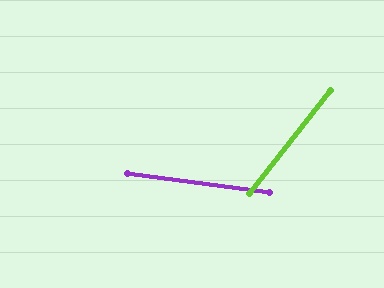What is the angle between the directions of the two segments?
Approximately 60 degrees.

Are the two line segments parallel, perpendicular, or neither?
Neither parallel nor perpendicular — they differ by about 60°.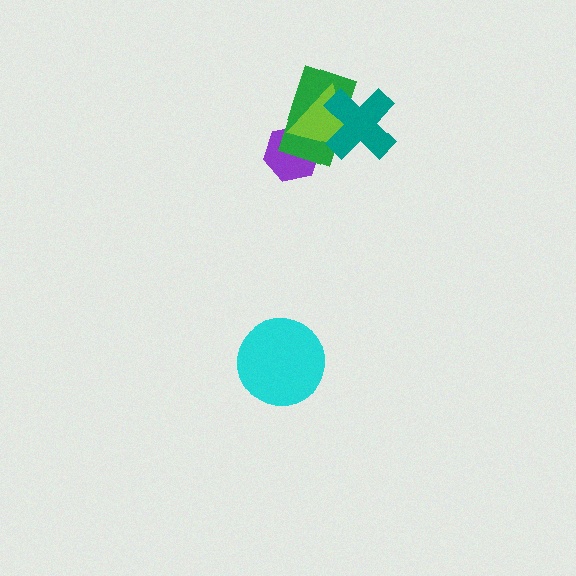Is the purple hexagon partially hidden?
Yes, it is partially covered by another shape.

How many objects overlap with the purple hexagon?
2 objects overlap with the purple hexagon.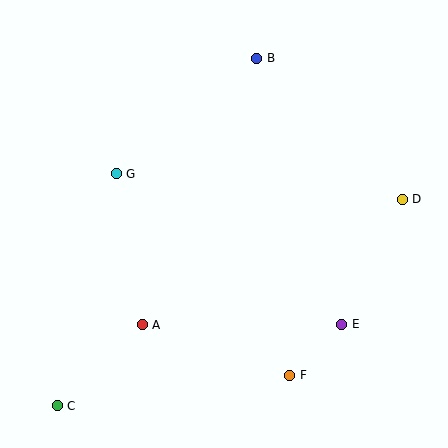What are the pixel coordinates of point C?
Point C is at (57, 406).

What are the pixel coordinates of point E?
Point E is at (342, 324).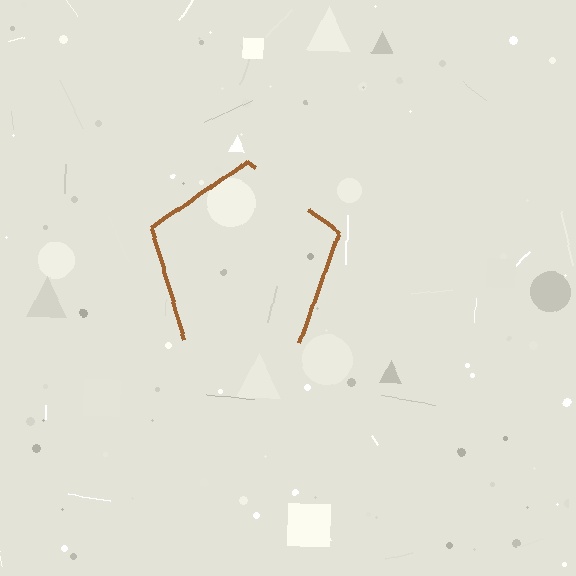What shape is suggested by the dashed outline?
The dashed outline suggests a pentagon.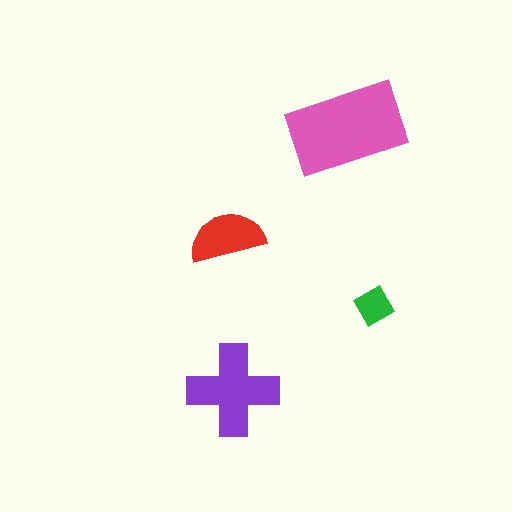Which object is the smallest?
The green diamond.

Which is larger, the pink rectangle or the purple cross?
The pink rectangle.